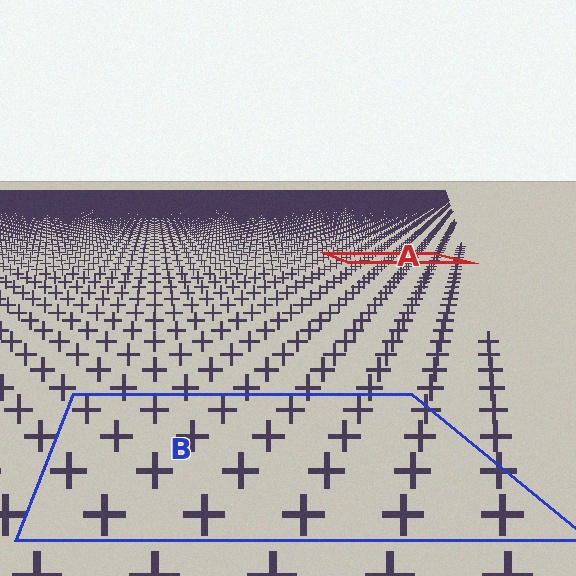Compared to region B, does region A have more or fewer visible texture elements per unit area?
Region A has more texture elements per unit area — they are packed more densely because it is farther away.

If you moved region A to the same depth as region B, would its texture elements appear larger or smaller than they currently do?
They would appear larger. At a closer depth, the same texture elements are projected at a bigger on-screen size.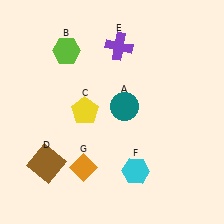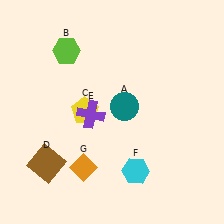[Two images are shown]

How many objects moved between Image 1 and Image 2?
1 object moved between the two images.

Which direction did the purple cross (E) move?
The purple cross (E) moved down.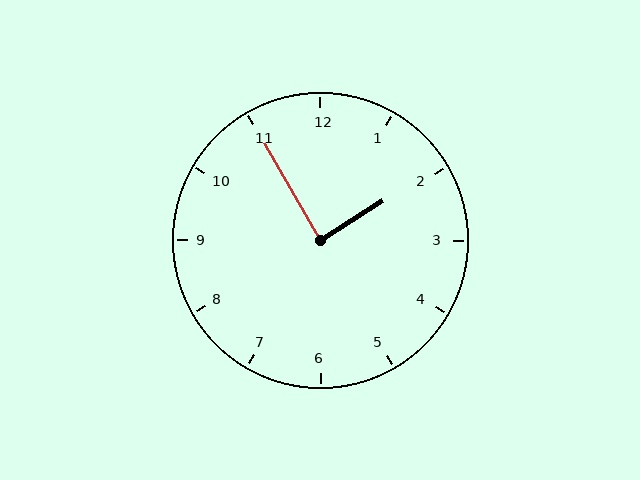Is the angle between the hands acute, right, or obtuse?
It is right.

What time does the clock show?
1:55.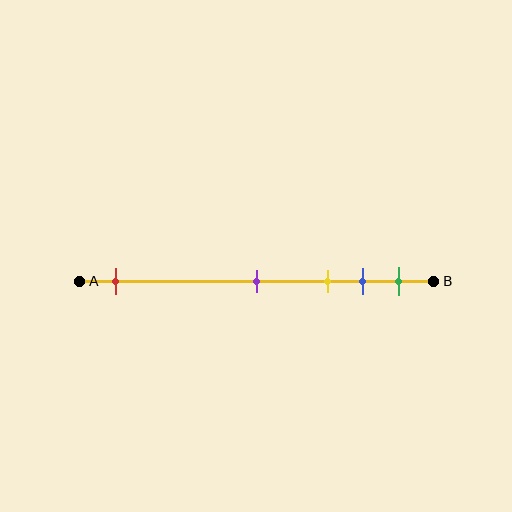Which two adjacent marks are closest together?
The blue and green marks are the closest adjacent pair.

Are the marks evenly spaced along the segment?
No, the marks are not evenly spaced.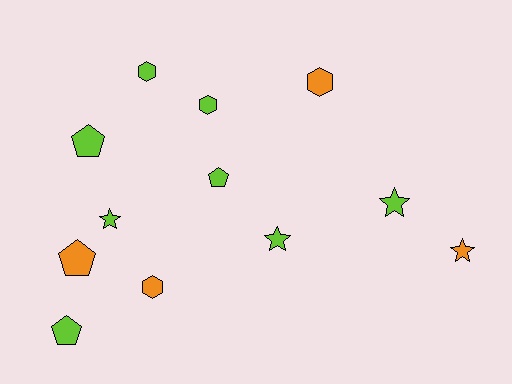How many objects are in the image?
There are 12 objects.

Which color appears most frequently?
Lime, with 8 objects.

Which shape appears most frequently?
Hexagon, with 4 objects.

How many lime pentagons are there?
There are 3 lime pentagons.